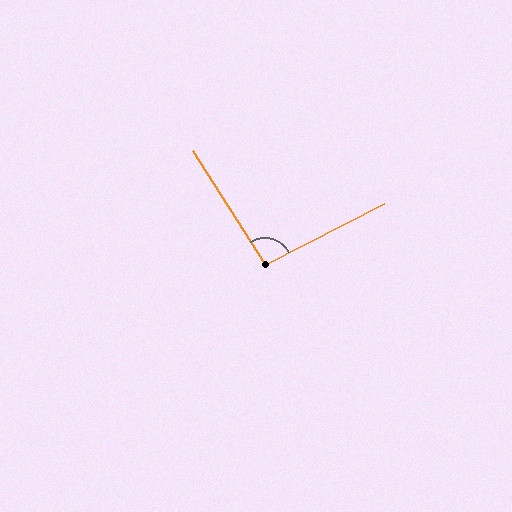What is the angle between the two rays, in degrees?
Approximately 95 degrees.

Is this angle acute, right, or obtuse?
It is obtuse.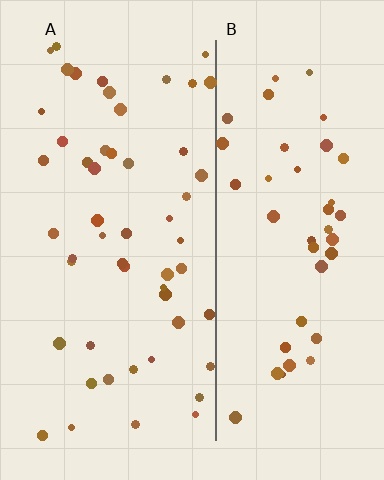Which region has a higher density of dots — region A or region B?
A (the left).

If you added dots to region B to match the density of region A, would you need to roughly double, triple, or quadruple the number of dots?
Approximately double.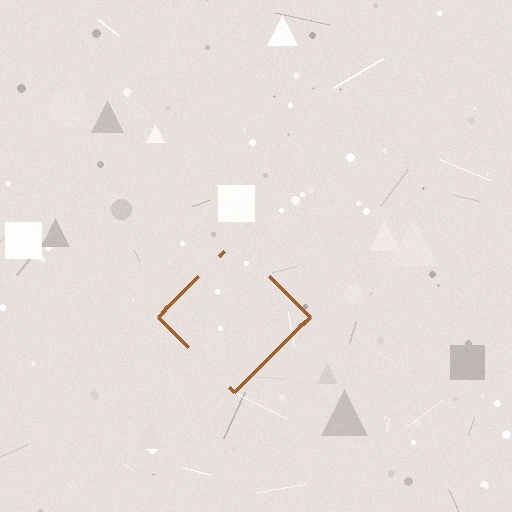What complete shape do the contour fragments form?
The contour fragments form a diamond.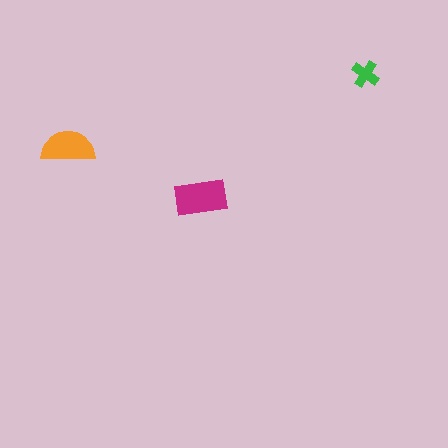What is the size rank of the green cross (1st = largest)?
3rd.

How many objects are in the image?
There are 3 objects in the image.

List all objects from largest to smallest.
The magenta rectangle, the orange semicircle, the green cross.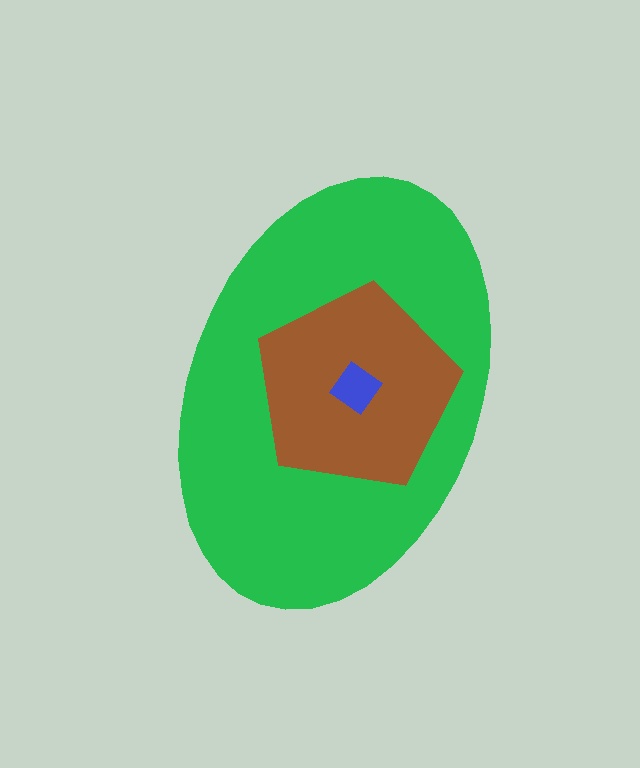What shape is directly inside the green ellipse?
The brown pentagon.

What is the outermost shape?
The green ellipse.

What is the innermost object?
The blue diamond.